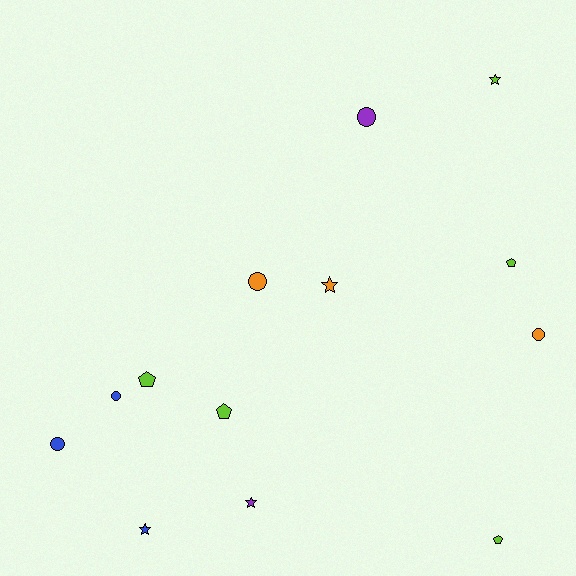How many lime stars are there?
There is 1 lime star.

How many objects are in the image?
There are 13 objects.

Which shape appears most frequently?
Circle, with 5 objects.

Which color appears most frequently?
Lime, with 5 objects.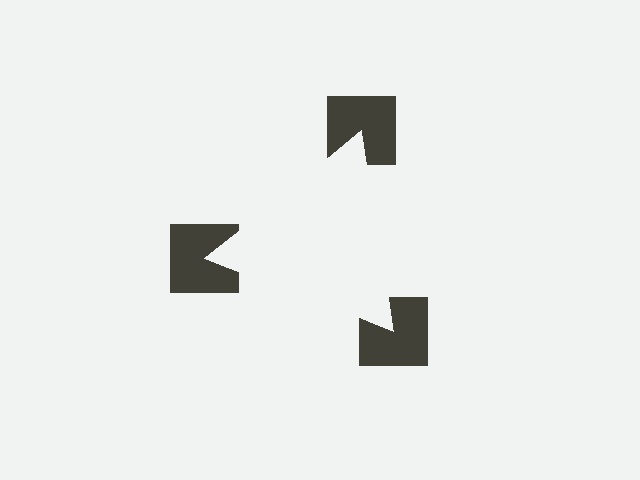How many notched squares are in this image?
There are 3 — one at each vertex of the illusory triangle.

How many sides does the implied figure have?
3 sides.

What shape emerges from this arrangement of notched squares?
An illusory triangle — its edges are inferred from the aligned wedge cuts in the notched squares, not physically drawn.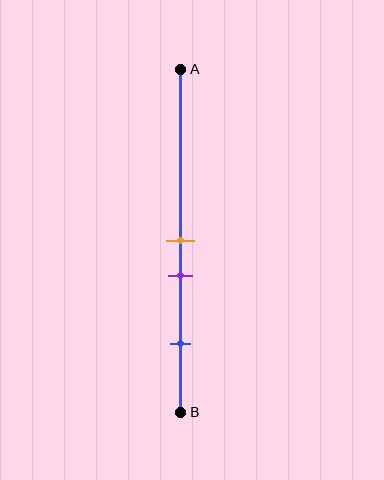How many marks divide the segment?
There are 3 marks dividing the segment.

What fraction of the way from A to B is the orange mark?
The orange mark is approximately 50% (0.5) of the way from A to B.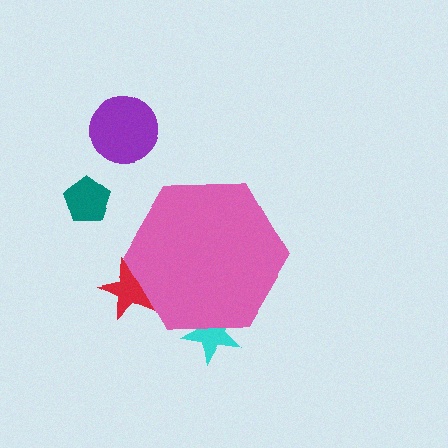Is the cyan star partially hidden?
Yes, the cyan star is partially hidden behind the pink hexagon.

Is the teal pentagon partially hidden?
No, the teal pentagon is fully visible.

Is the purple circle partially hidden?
No, the purple circle is fully visible.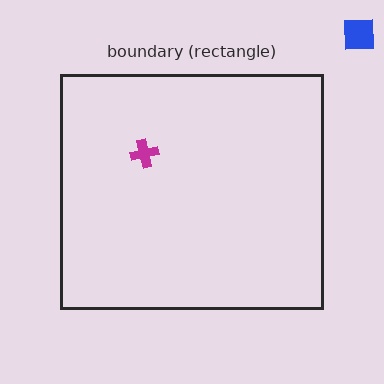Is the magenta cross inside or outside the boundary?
Inside.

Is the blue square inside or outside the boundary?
Outside.